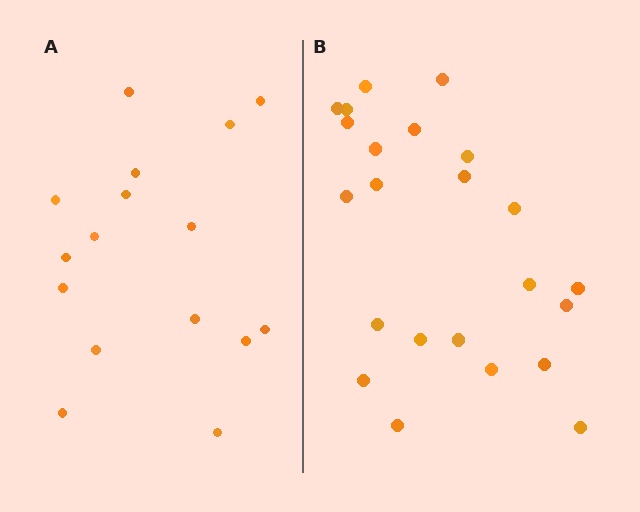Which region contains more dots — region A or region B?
Region B (the right region) has more dots.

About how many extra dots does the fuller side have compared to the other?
Region B has roughly 8 or so more dots than region A.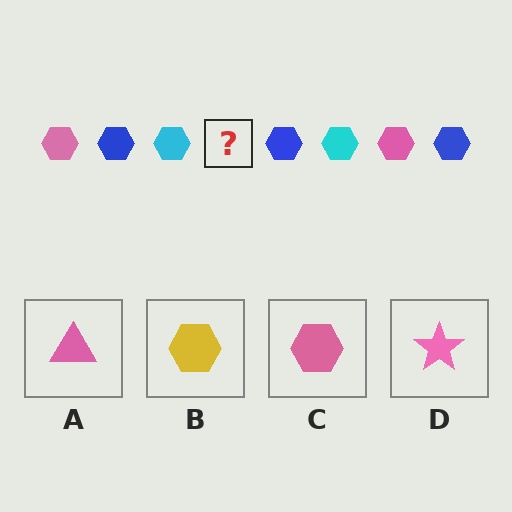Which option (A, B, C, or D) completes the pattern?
C.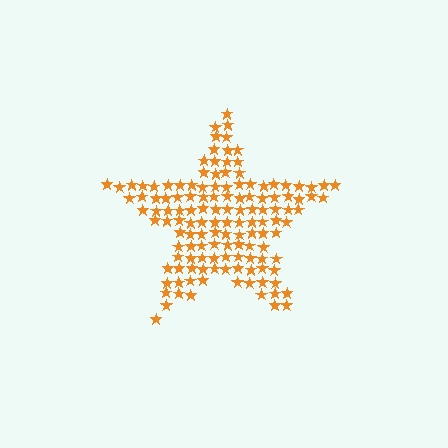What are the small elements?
The small elements are stars.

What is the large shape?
The large shape is a star.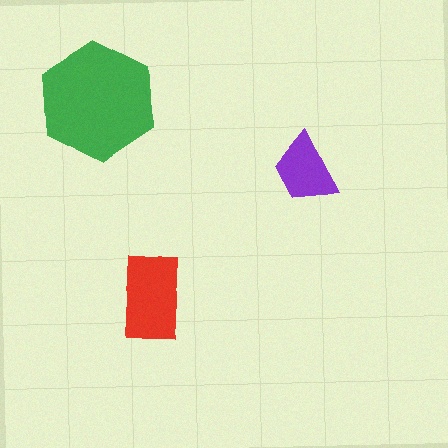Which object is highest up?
The green hexagon is topmost.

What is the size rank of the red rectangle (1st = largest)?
2nd.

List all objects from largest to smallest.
The green hexagon, the red rectangle, the purple trapezoid.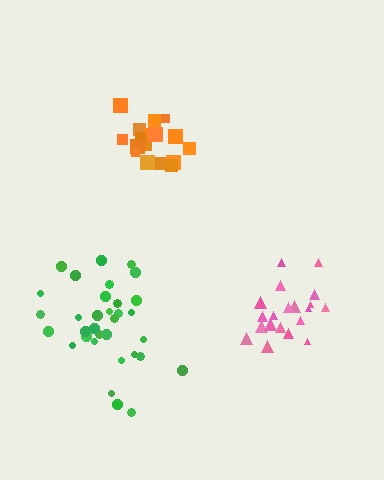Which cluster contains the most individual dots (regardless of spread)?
Green (33).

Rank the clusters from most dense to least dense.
pink, orange, green.